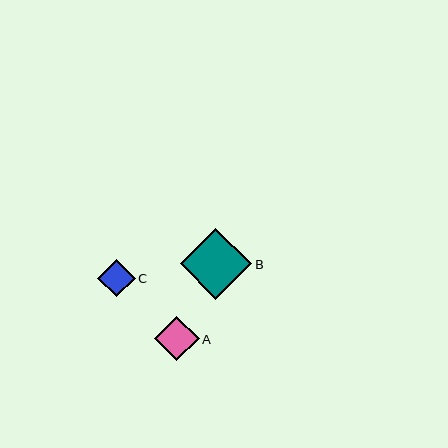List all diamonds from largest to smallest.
From largest to smallest: B, A, C.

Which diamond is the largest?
Diamond B is the largest with a size of approximately 71 pixels.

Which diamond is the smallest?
Diamond C is the smallest with a size of approximately 38 pixels.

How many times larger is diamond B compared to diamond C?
Diamond B is approximately 1.9 times the size of diamond C.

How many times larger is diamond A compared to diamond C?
Diamond A is approximately 1.2 times the size of diamond C.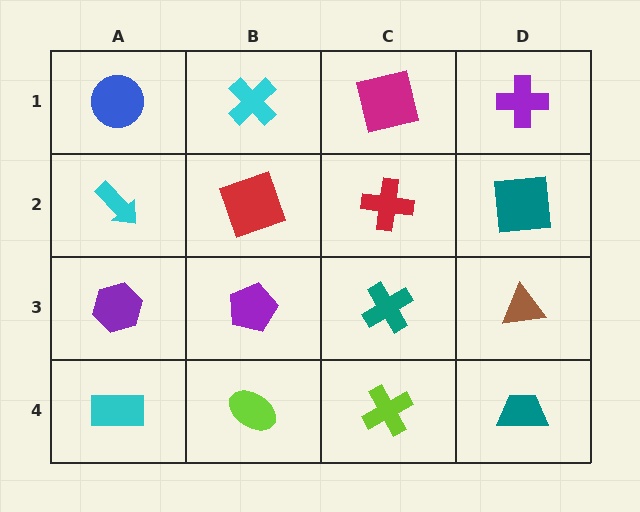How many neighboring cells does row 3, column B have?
4.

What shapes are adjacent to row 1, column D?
A teal square (row 2, column D), a magenta square (row 1, column C).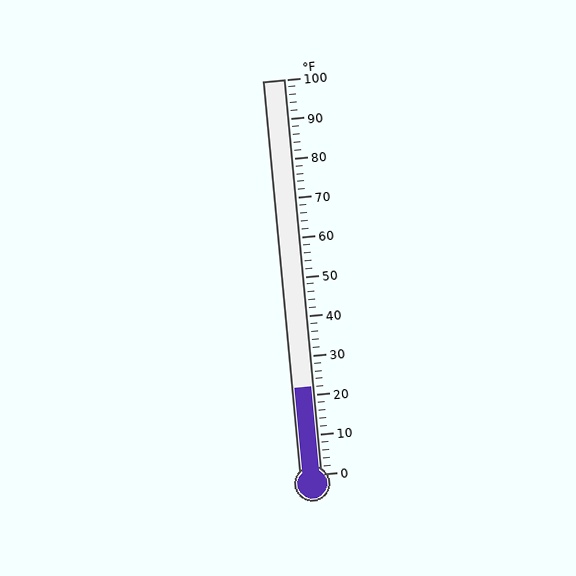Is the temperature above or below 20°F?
The temperature is above 20°F.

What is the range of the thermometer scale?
The thermometer scale ranges from 0°F to 100°F.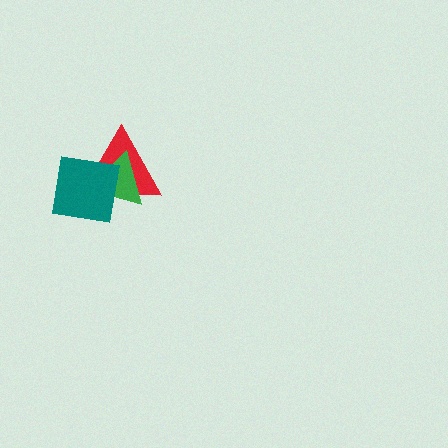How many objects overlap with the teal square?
2 objects overlap with the teal square.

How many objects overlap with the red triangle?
2 objects overlap with the red triangle.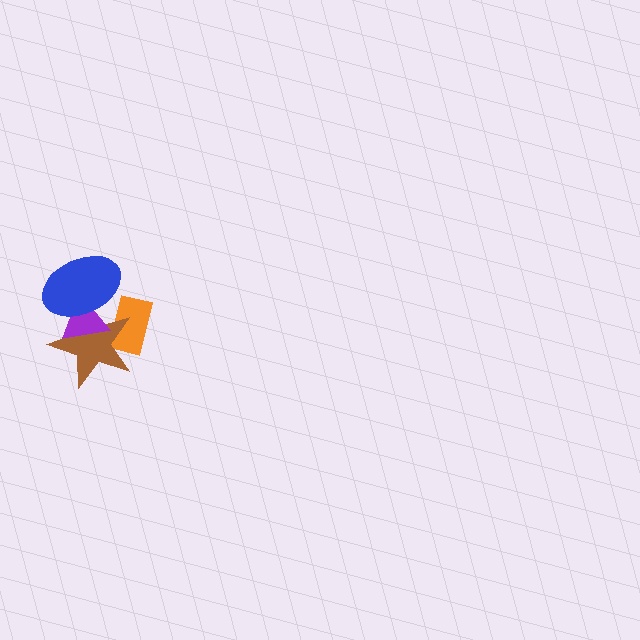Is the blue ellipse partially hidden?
No, no other shape covers it.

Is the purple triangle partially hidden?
Yes, it is partially covered by another shape.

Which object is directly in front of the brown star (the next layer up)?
The purple triangle is directly in front of the brown star.